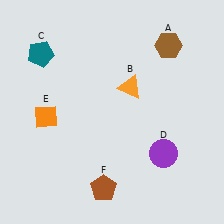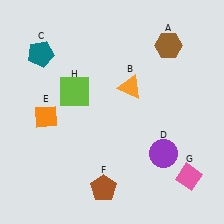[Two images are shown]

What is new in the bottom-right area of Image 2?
A pink diamond (G) was added in the bottom-right area of Image 2.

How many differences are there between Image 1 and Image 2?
There are 2 differences between the two images.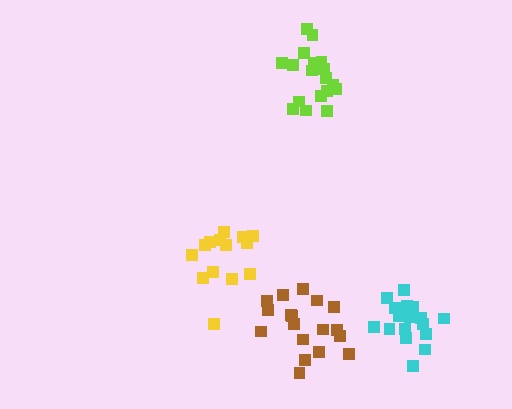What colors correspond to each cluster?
The clusters are colored: yellow, lime, brown, cyan.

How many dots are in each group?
Group 1: 14 dots, Group 2: 19 dots, Group 3: 18 dots, Group 4: 18 dots (69 total).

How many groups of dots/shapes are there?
There are 4 groups.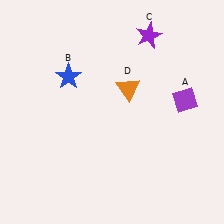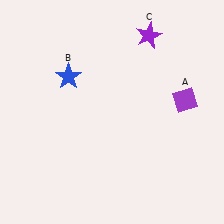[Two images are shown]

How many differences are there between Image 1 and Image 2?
There is 1 difference between the two images.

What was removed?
The orange triangle (D) was removed in Image 2.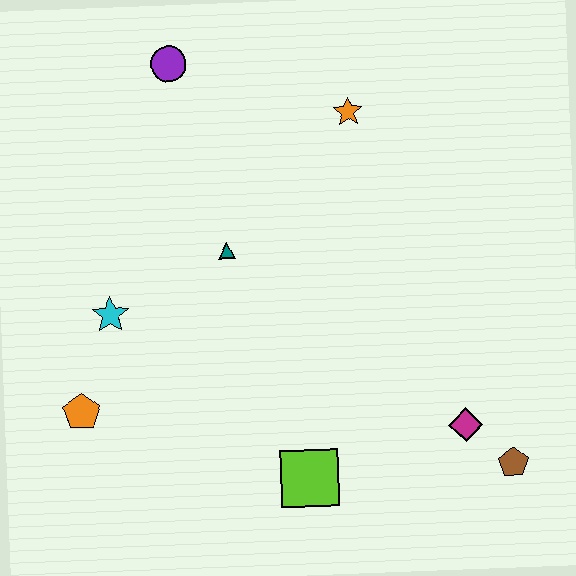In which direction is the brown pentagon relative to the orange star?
The brown pentagon is below the orange star.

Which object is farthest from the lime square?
The purple circle is farthest from the lime square.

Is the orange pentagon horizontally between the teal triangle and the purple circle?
No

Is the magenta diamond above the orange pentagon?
No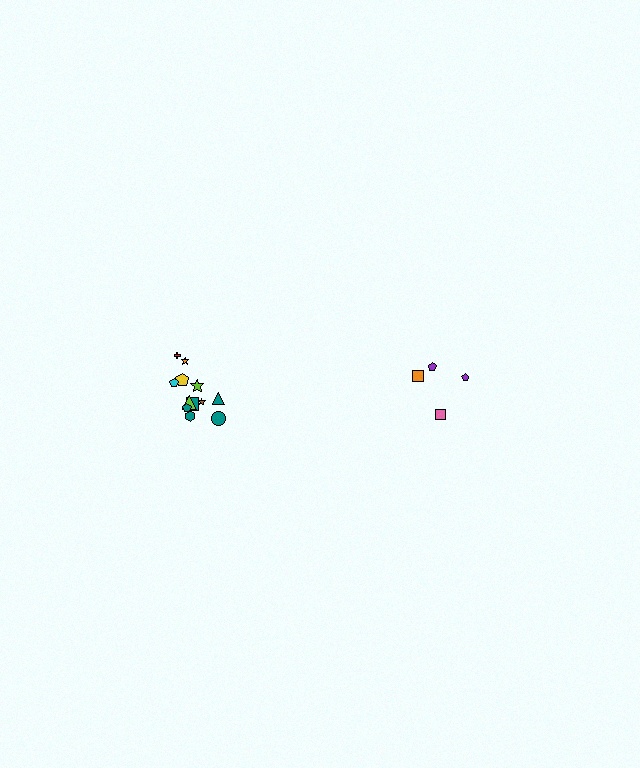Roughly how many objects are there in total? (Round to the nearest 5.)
Roughly 15 objects in total.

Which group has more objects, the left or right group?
The left group.